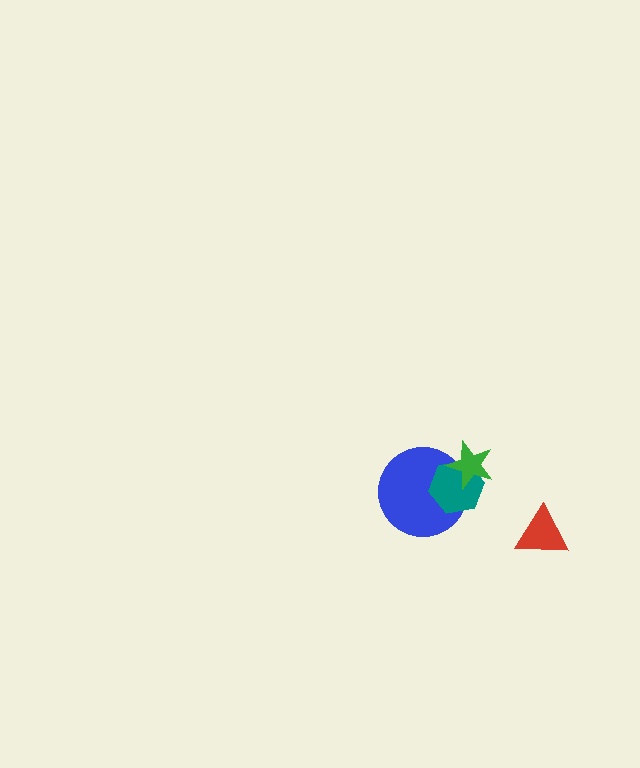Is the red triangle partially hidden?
No, no other shape covers it.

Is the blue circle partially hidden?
Yes, it is partially covered by another shape.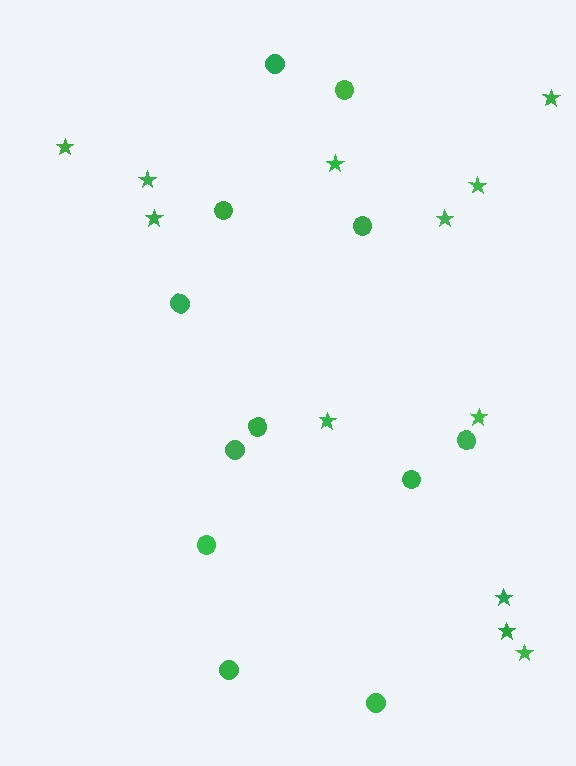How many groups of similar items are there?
There are 2 groups: one group of circles (12) and one group of stars (12).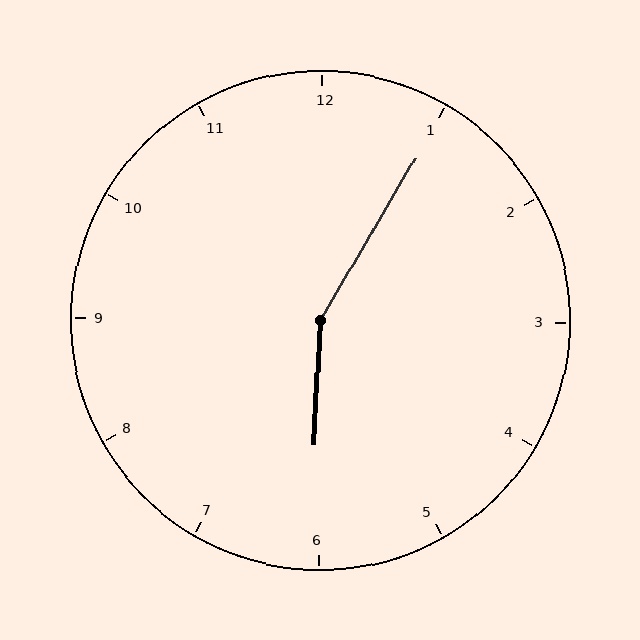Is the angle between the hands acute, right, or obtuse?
It is obtuse.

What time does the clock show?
6:05.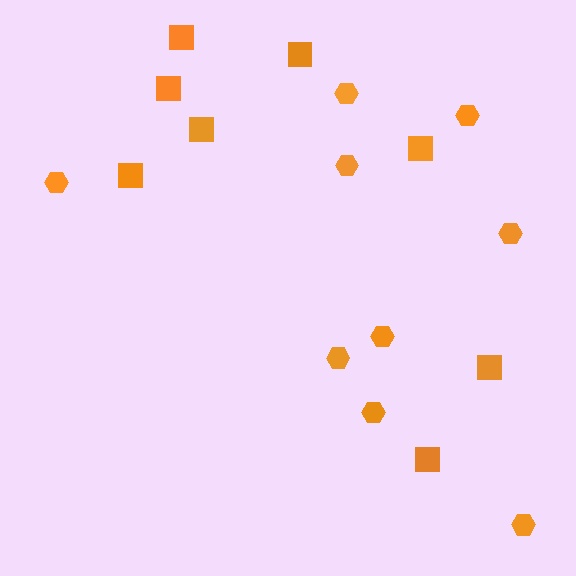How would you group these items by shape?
There are 2 groups: one group of squares (8) and one group of hexagons (9).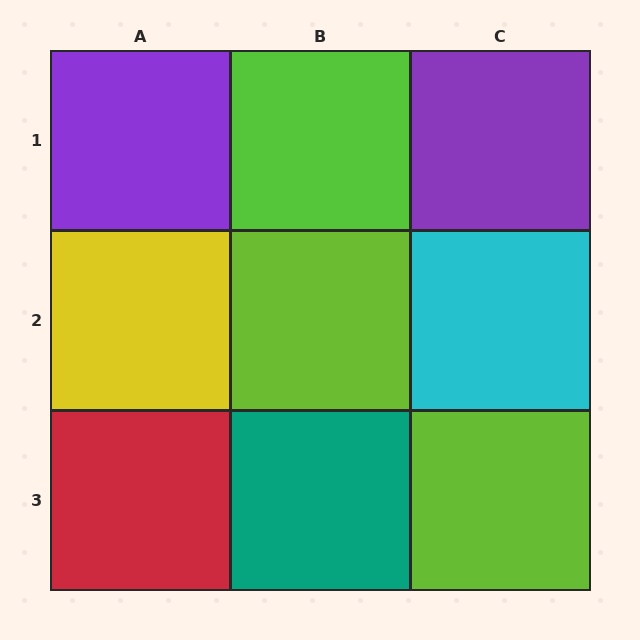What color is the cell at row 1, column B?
Lime.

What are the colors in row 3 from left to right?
Red, teal, lime.